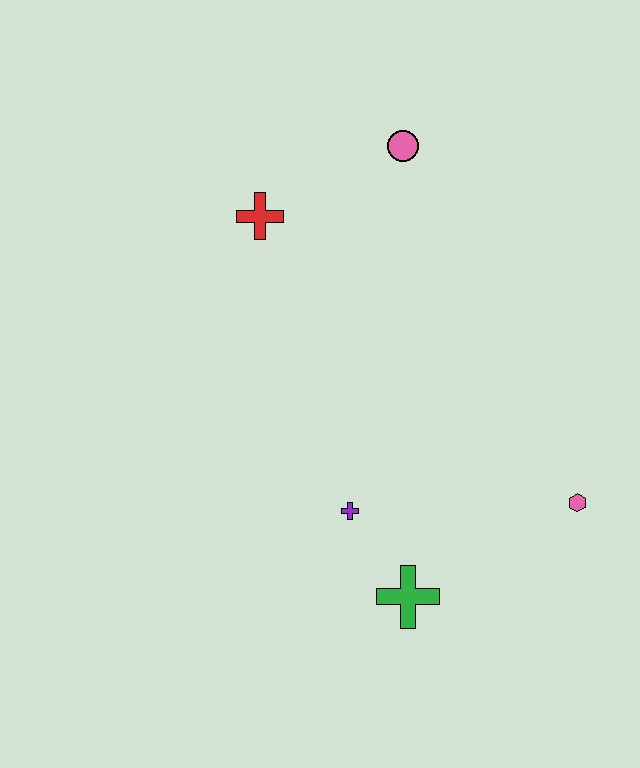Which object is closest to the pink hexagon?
The green cross is closest to the pink hexagon.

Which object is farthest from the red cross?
The pink hexagon is farthest from the red cross.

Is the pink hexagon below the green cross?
No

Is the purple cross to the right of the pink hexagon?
No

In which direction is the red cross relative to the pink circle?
The red cross is to the left of the pink circle.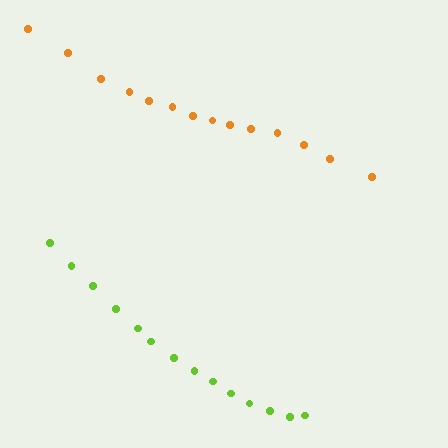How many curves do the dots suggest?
There are 2 distinct paths.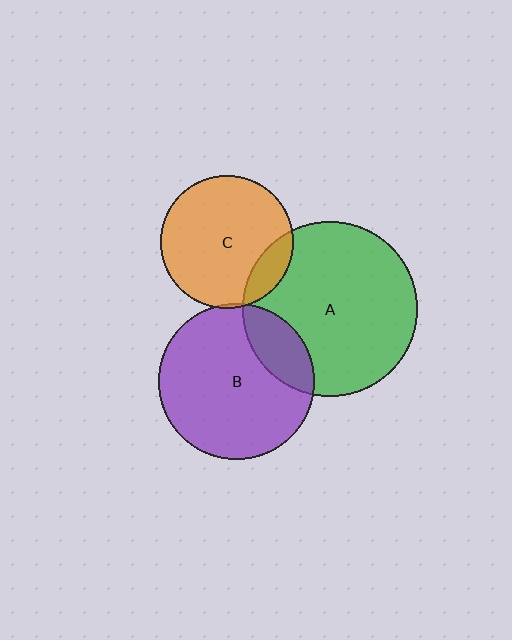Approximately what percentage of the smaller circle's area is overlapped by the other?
Approximately 5%.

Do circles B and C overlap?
Yes.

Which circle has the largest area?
Circle A (green).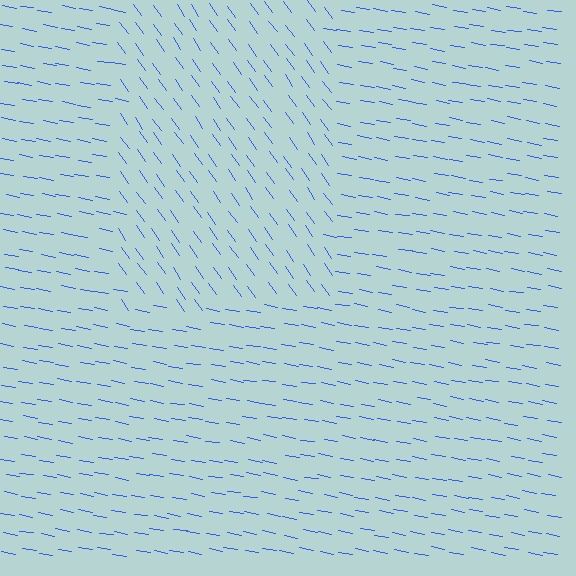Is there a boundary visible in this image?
Yes, there is a texture boundary formed by a change in line orientation.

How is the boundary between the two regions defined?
The boundary is defined purely by a change in line orientation (approximately 45 degrees difference). All lines are the same color and thickness.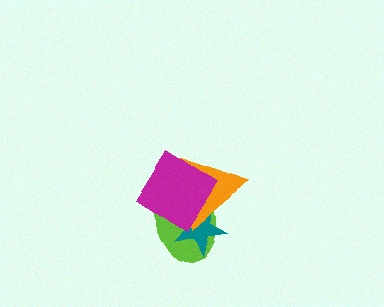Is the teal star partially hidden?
Yes, it is partially covered by another shape.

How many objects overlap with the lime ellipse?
3 objects overlap with the lime ellipse.